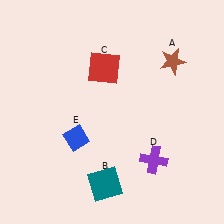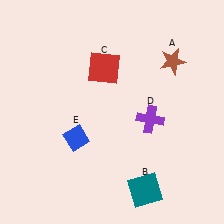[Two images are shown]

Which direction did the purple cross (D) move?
The purple cross (D) moved up.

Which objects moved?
The objects that moved are: the teal square (B), the purple cross (D).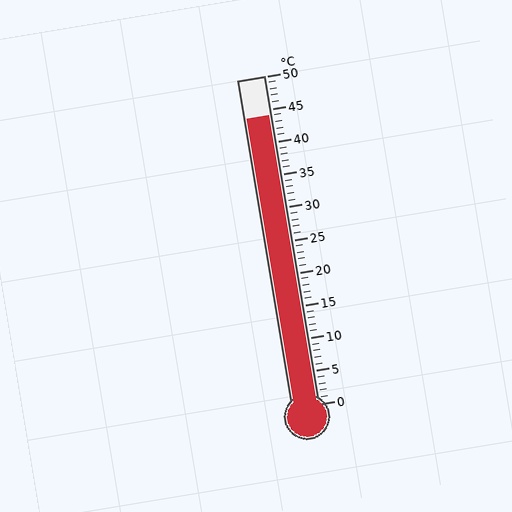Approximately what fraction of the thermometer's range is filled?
The thermometer is filled to approximately 90% of its range.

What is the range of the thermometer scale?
The thermometer scale ranges from 0°C to 50°C.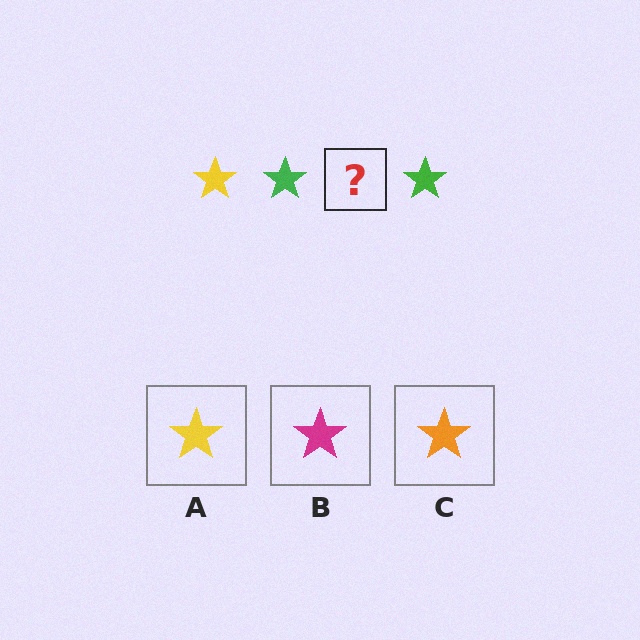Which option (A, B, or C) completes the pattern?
A.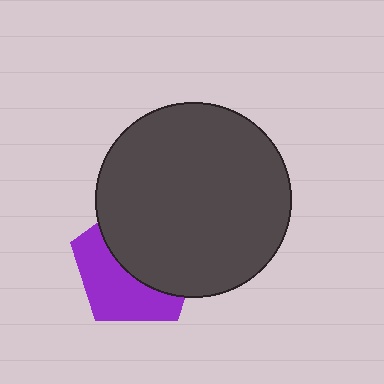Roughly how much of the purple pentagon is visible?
About half of it is visible (roughly 45%).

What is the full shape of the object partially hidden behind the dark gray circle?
The partially hidden object is a purple pentagon.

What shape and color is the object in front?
The object in front is a dark gray circle.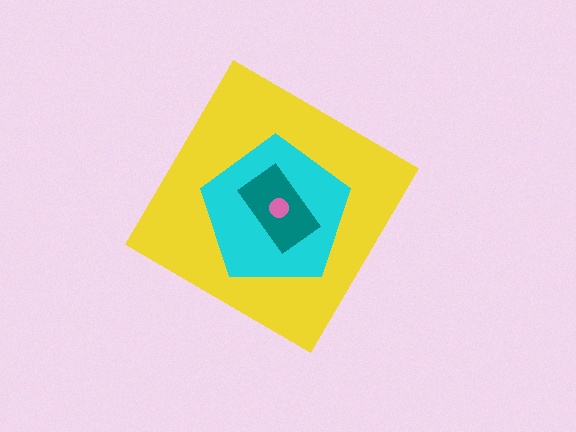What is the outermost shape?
The yellow diamond.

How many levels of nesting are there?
4.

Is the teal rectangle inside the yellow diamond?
Yes.